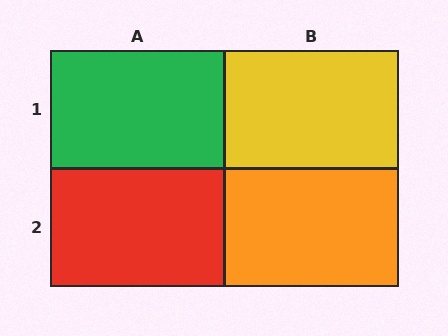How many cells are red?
1 cell is red.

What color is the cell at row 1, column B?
Yellow.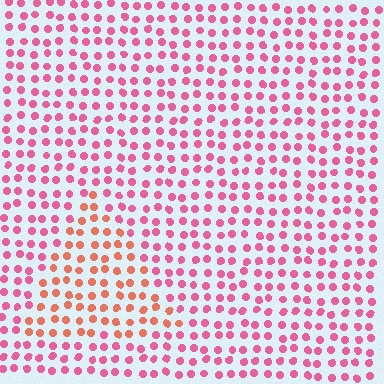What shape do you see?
I see a triangle.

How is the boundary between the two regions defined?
The boundary is defined purely by a slight shift in hue (about 37 degrees). Spacing, size, and orientation are identical on both sides.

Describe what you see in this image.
The image is filled with small pink elements in a uniform arrangement. A triangle-shaped region is visible where the elements are tinted to a slightly different hue, forming a subtle color boundary.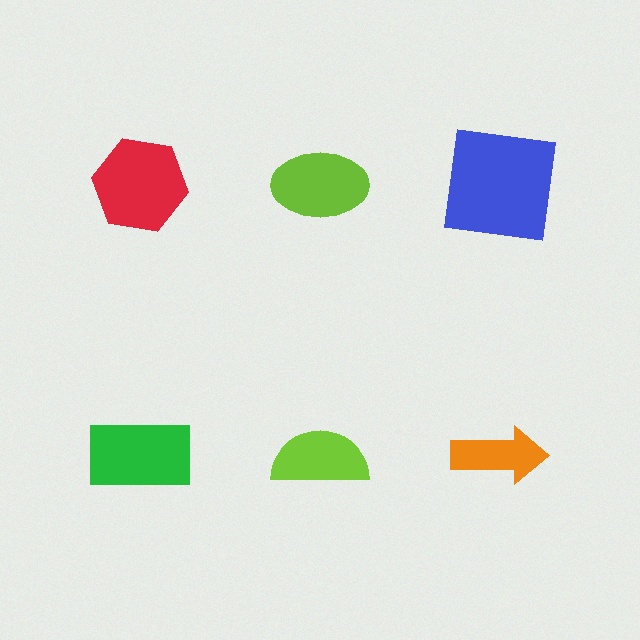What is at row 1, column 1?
A red hexagon.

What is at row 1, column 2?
A lime ellipse.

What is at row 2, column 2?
A lime semicircle.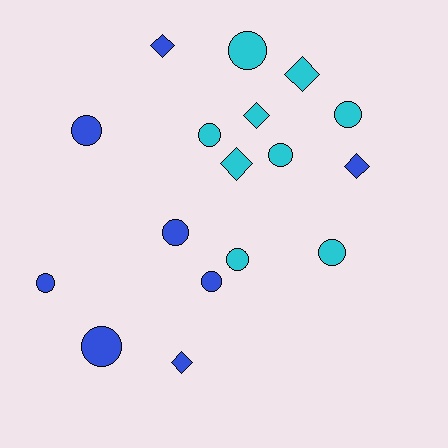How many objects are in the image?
There are 17 objects.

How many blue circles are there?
There are 5 blue circles.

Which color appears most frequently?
Cyan, with 9 objects.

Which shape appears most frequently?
Circle, with 11 objects.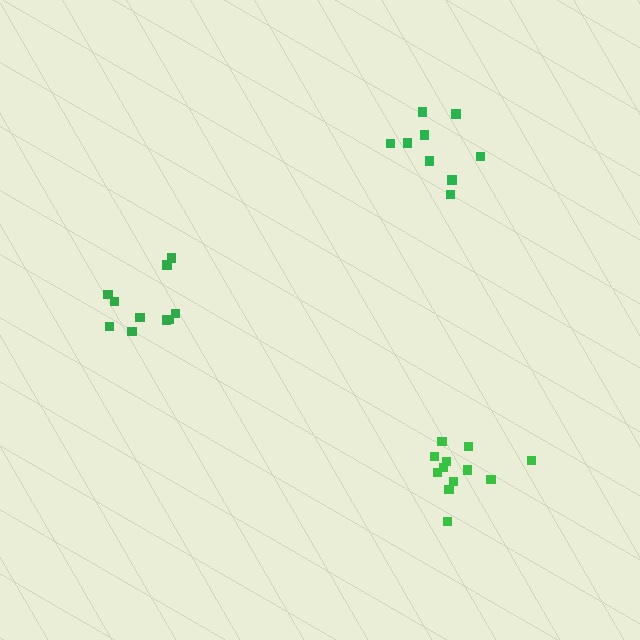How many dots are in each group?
Group 1: 10 dots, Group 2: 9 dots, Group 3: 12 dots (31 total).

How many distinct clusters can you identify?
There are 3 distinct clusters.